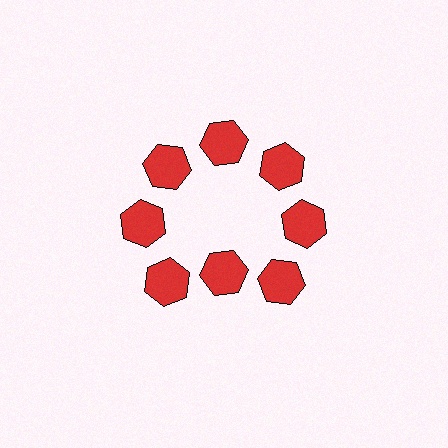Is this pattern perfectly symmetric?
No. The 8 red hexagons are arranged in a ring, but one element near the 6 o'clock position is pulled inward toward the center, breaking the 8-fold rotational symmetry.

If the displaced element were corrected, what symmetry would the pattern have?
It would have 8-fold rotational symmetry — the pattern would map onto itself every 45 degrees.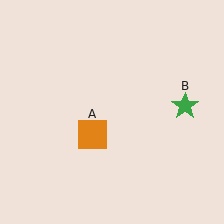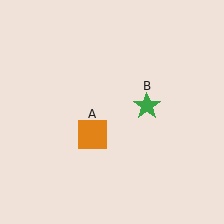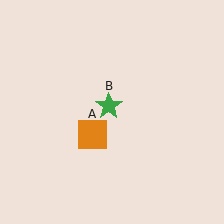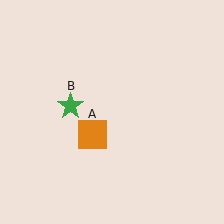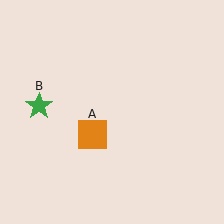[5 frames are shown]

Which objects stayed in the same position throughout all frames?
Orange square (object A) remained stationary.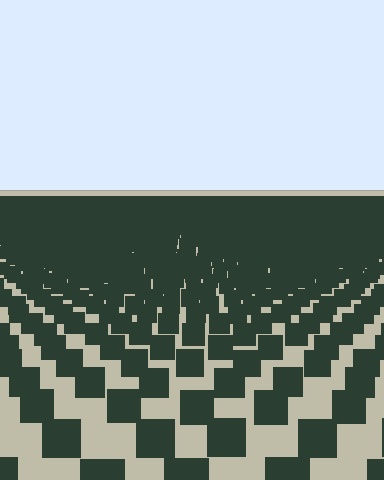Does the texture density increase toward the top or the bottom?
Density increases toward the top.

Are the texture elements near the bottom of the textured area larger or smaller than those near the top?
Larger. Near the bottom, elements are closer to the viewer and appear at a bigger on-screen size.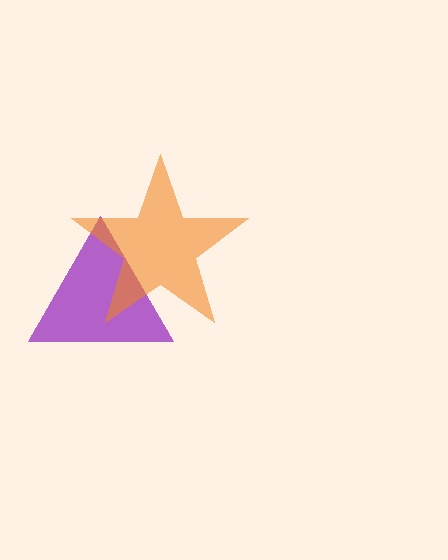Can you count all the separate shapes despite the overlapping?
Yes, there are 2 separate shapes.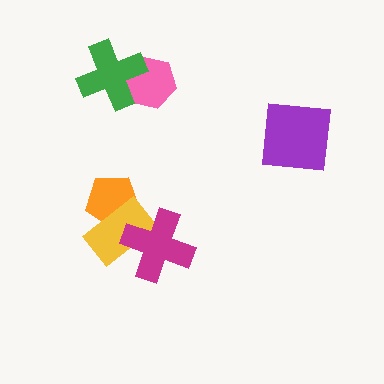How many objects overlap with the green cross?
1 object overlaps with the green cross.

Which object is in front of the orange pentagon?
The yellow rectangle is in front of the orange pentagon.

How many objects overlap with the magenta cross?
1 object overlaps with the magenta cross.